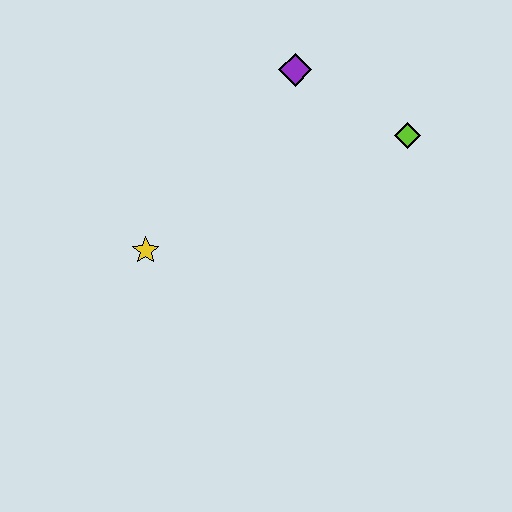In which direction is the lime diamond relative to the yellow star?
The lime diamond is to the right of the yellow star.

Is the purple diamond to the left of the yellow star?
No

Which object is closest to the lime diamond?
The purple diamond is closest to the lime diamond.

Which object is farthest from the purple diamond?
The yellow star is farthest from the purple diamond.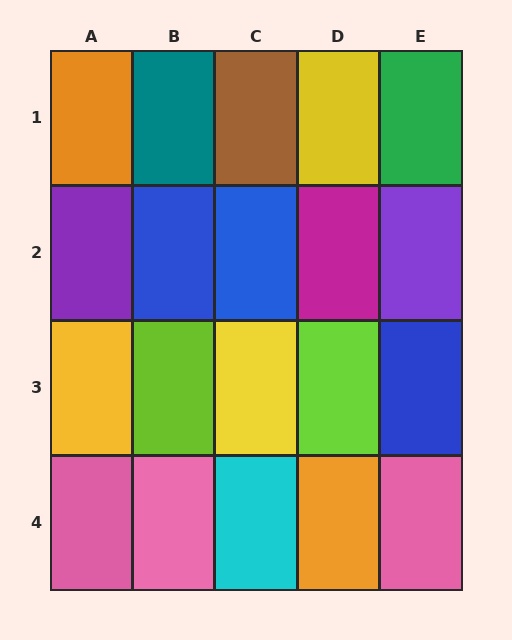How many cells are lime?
2 cells are lime.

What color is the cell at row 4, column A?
Pink.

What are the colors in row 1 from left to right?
Orange, teal, brown, yellow, green.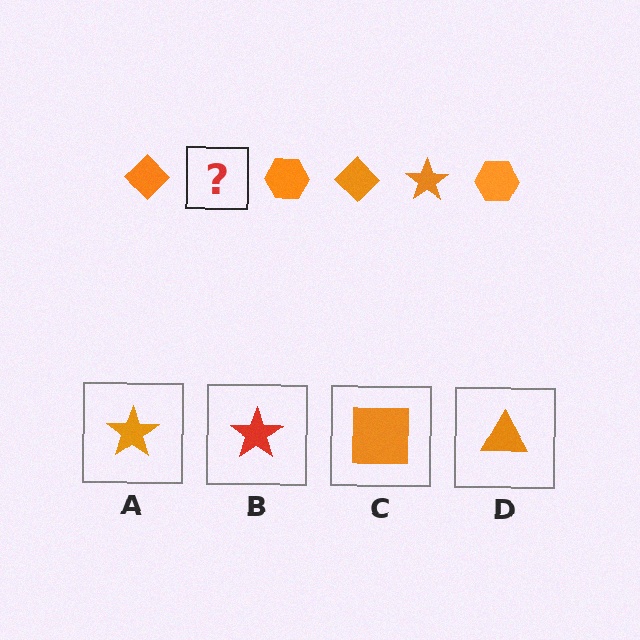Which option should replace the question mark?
Option A.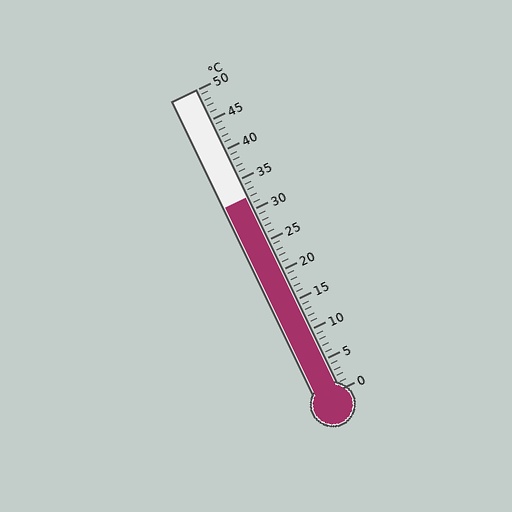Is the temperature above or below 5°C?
The temperature is above 5°C.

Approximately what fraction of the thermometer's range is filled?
The thermometer is filled to approximately 65% of its range.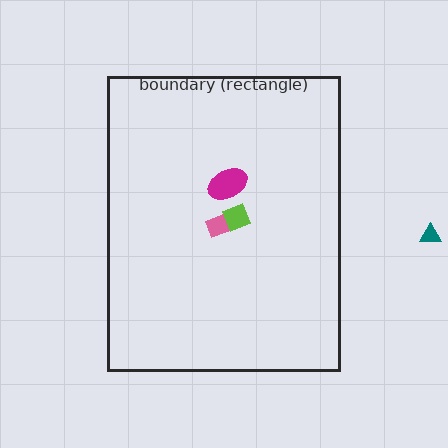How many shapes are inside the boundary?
3 inside, 1 outside.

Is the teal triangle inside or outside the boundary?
Outside.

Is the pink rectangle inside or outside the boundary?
Inside.